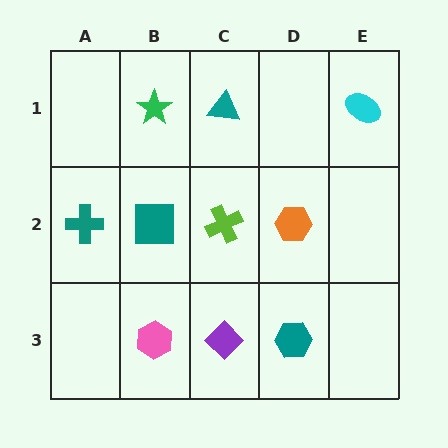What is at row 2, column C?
A lime cross.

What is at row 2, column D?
An orange hexagon.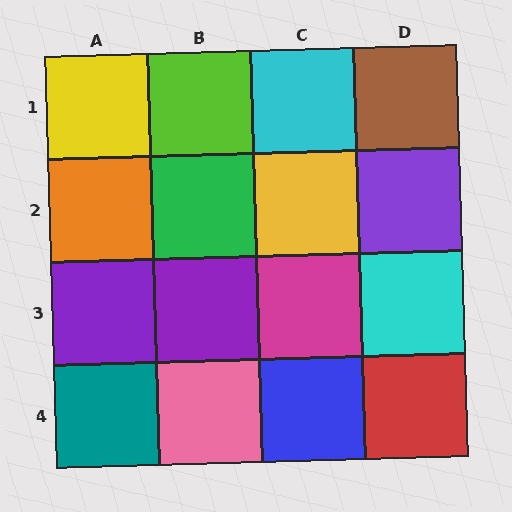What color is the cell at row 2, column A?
Orange.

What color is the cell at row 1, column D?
Brown.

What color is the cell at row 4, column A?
Teal.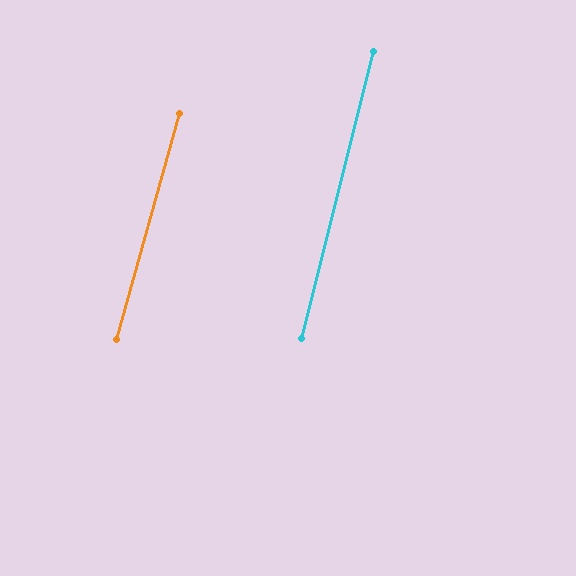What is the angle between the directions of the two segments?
Approximately 1 degree.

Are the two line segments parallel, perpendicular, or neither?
Parallel — their directions differ by only 1.5°.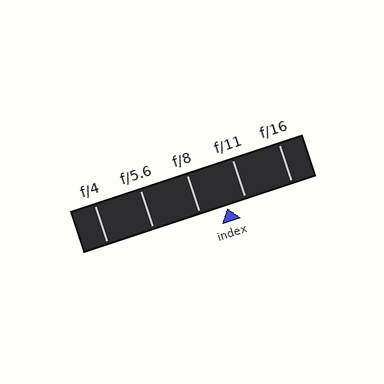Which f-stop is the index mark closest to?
The index mark is closest to f/11.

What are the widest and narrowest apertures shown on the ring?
The widest aperture shown is f/4 and the narrowest is f/16.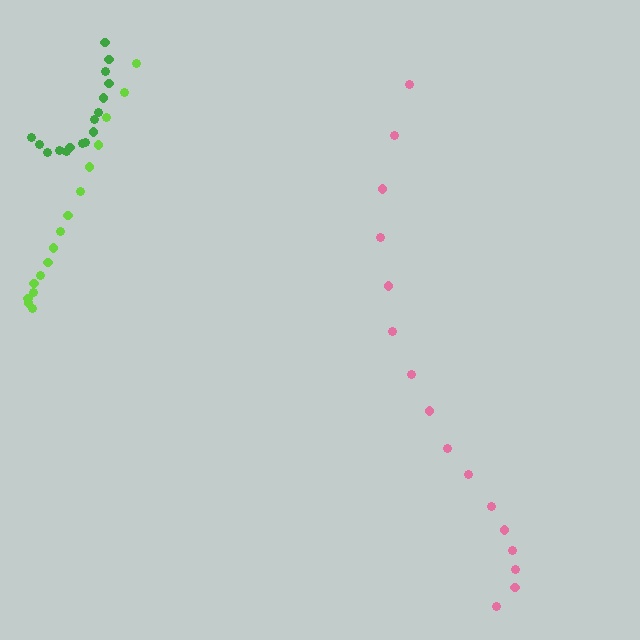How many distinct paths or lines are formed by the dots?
There are 3 distinct paths.